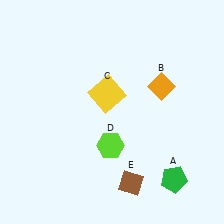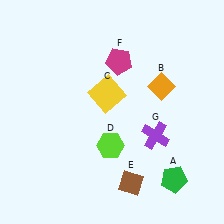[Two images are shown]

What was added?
A magenta pentagon (F), a purple cross (G) were added in Image 2.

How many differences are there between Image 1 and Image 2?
There are 2 differences between the two images.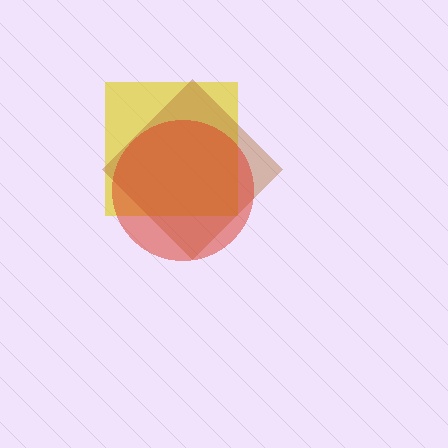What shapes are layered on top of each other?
The layered shapes are: a yellow square, a brown diamond, a red circle.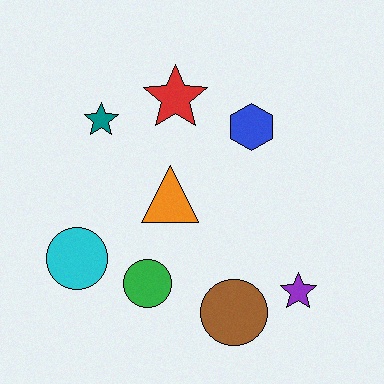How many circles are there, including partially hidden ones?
There are 3 circles.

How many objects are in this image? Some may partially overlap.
There are 8 objects.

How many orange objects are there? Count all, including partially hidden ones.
There is 1 orange object.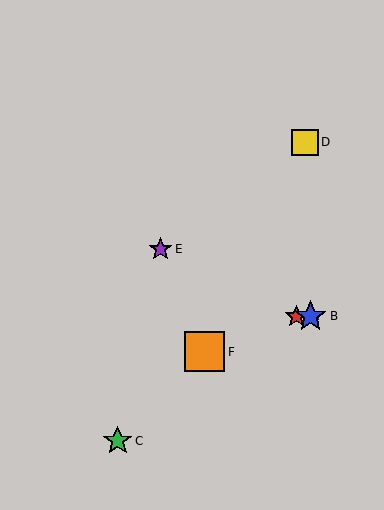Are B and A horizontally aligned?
Yes, both are at y≈316.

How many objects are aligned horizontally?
2 objects (A, B) are aligned horizontally.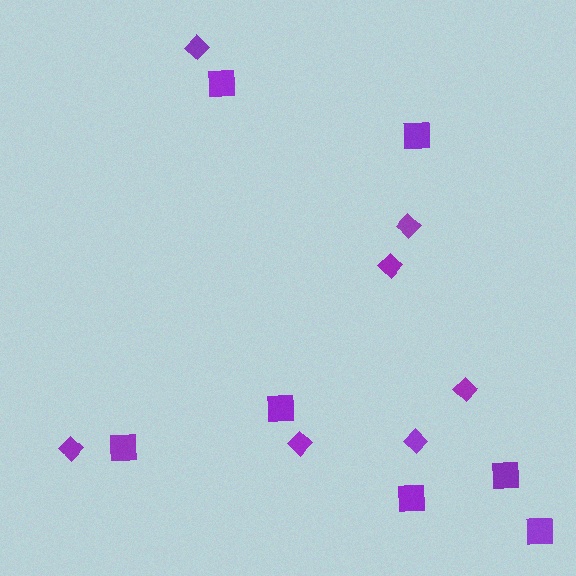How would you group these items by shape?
There are 2 groups: one group of diamonds (7) and one group of squares (7).